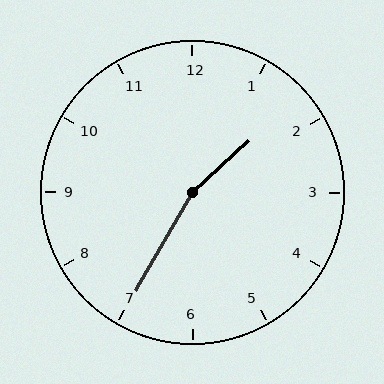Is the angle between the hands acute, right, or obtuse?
It is obtuse.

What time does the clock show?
1:35.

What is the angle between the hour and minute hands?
Approximately 162 degrees.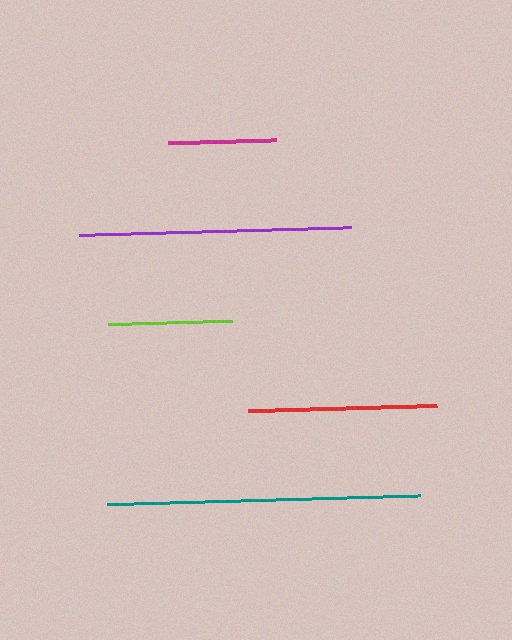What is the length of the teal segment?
The teal segment is approximately 313 pixels long.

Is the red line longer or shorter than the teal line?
The teal line is longer than the red line.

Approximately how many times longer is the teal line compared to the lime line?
The teal line is approximately 2.5 times the length of the lime line.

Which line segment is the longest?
The teal line is the longest at approximately 313 pixels.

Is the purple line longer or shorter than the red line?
The purple line is longer than the red line.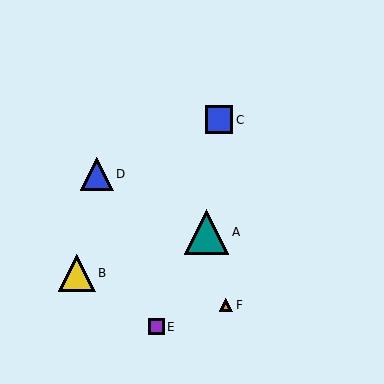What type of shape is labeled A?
Shape A is a teal triangle.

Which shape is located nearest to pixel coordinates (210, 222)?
The teal triangle (labeled A) at (206, 232) is nearest to that location.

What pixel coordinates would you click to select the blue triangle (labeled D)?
Click at (97, 174) to select the blue triangle D.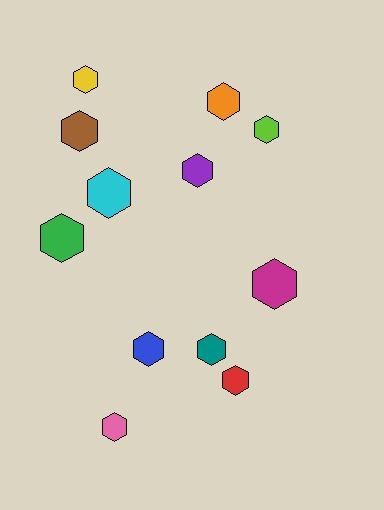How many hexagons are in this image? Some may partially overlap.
There are 12 hexagons.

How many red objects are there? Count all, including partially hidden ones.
There is 1 red object.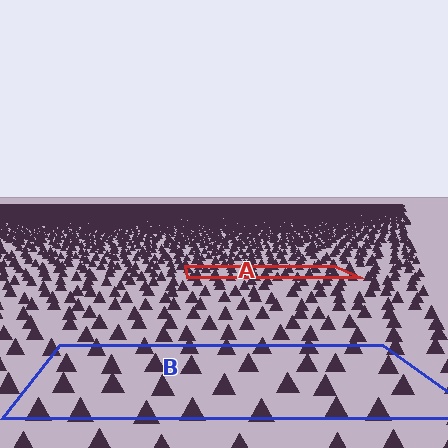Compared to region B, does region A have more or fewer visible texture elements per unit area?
Region A has more texture elements per unit area — they are packed more densely because it is farther away.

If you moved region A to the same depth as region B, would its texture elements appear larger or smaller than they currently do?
They would appear larger. At a closer depth, the same texture elements are projected at a bigger on-screen size.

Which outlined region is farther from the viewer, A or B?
Region A is farther from the viewer — the texture elements inside it appear smaller and more densely packed.